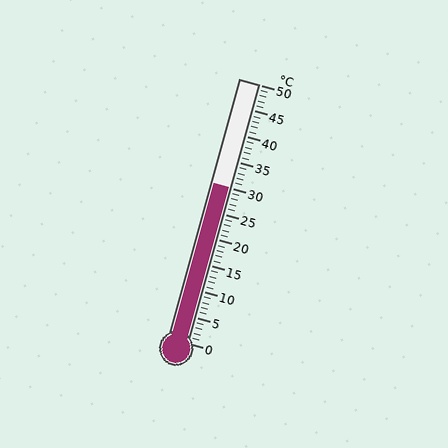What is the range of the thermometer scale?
The thermometer scale ranges from 0°C to 50°C.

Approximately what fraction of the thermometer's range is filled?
The thermometer is filled to approximately 60% of its range.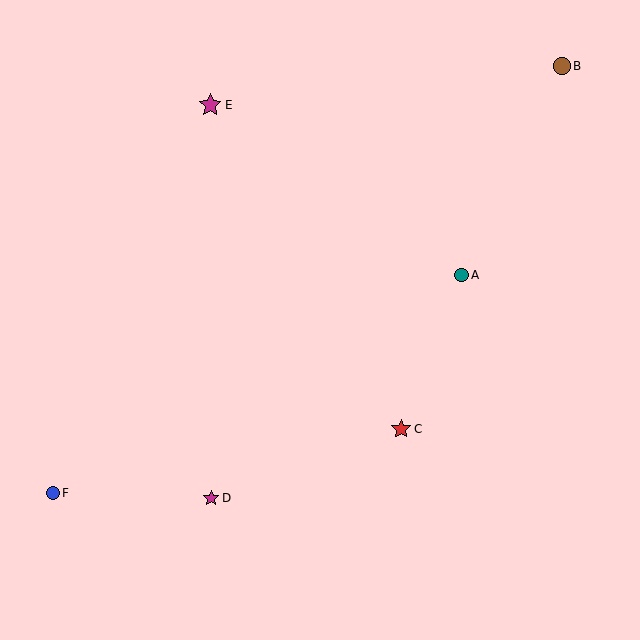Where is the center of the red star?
The center of the red star is at (401, 429).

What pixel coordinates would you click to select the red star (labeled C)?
Click at (401, 429) to select the red star C.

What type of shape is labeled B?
Shape B is a brown circle.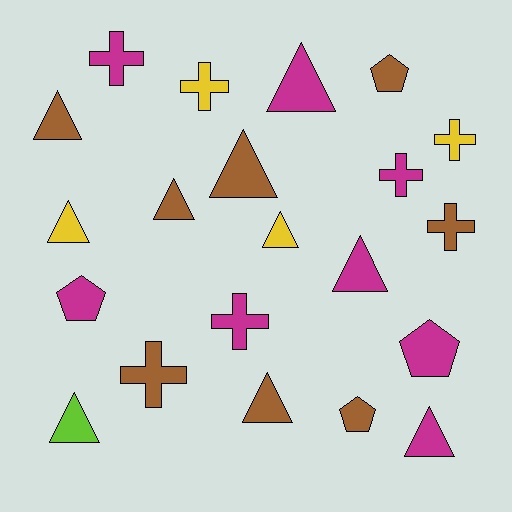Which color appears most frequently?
Brown, with 8 objects.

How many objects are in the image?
There are 21 objects.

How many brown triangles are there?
There are 4 brown triangles.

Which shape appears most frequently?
Triangle, with 10 objects.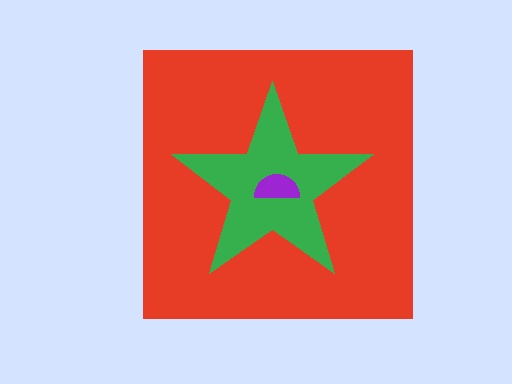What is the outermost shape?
The red square.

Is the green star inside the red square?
Yes.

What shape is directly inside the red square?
The green star.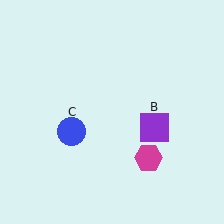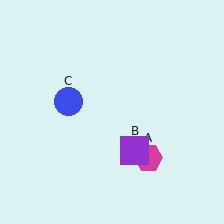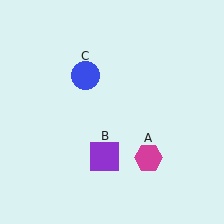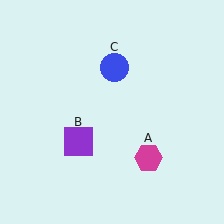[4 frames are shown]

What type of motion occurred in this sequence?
The purple square (object B), blue circle (object C) rotated clockwise around the center of the scene.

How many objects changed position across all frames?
2 objects changed position: purple square (object B), blue circle (object C).